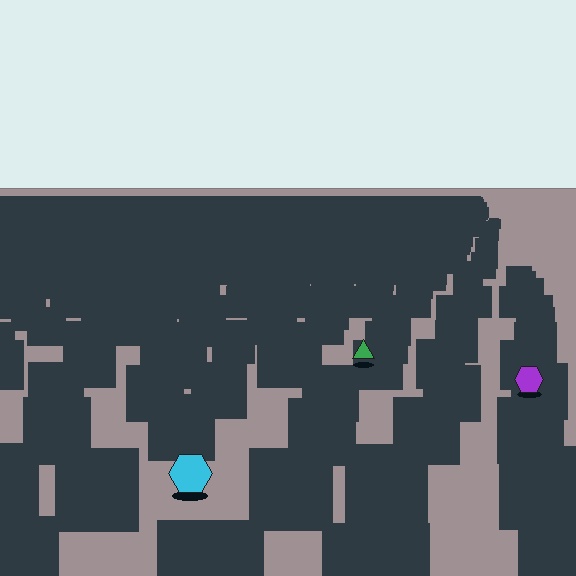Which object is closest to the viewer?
The cyan hexagon is closest. The texture marks near it are larger and more spread out.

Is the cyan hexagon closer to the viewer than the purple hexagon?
Yes. The cyan hexagon is closer — you can tell from the texture gradient: the ground texture is coarser near it.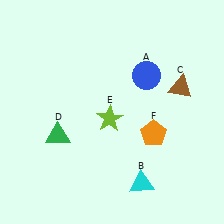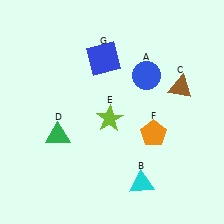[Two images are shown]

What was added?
A blue square (G) was added in Image 2.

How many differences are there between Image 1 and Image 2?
There is 1 difference between the two images.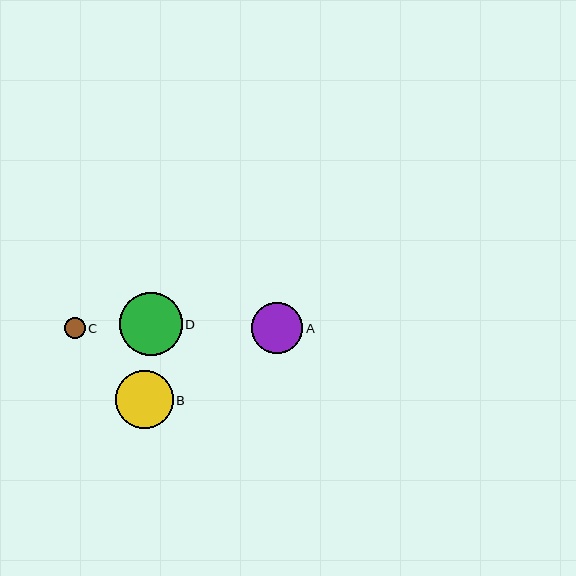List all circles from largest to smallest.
From largest to smallest: D, B, A, C.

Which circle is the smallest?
Circle C is the smallest with a size of approximately 21 pixels.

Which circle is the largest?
Circle D is the largest with a size of approximately 63 pixels.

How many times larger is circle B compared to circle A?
Circle B is approximately 1.1 times the size of circle A.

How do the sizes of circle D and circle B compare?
Circle D and circle B are approximately the same size.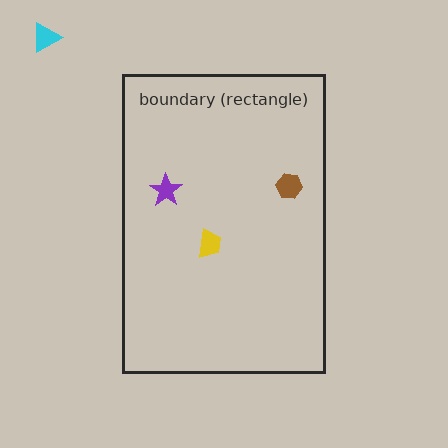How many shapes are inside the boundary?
3 inside, 1 outside.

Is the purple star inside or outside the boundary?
Inside.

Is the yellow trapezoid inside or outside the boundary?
Inside.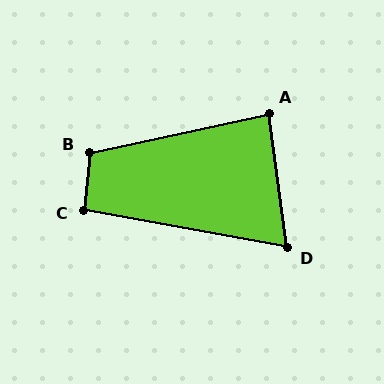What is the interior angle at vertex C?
Approximately 95 degrees (approximately right).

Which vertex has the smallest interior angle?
D, at approximately 72 degrees.